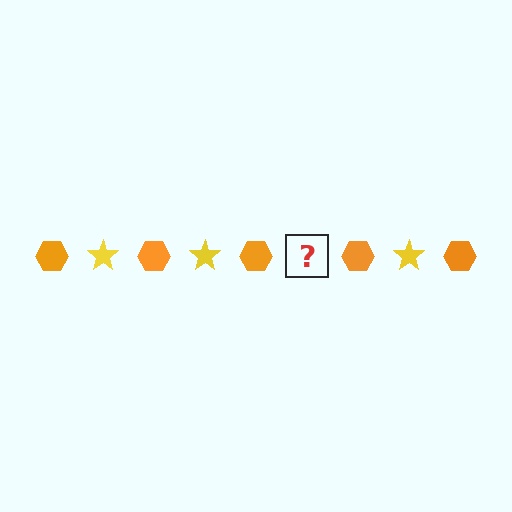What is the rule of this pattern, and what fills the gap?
The rule is that the pattern alternates between orange hexagon and yellow star. The gap should be filled with a yellow star.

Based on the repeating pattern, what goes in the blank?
The blank should be a yellow star.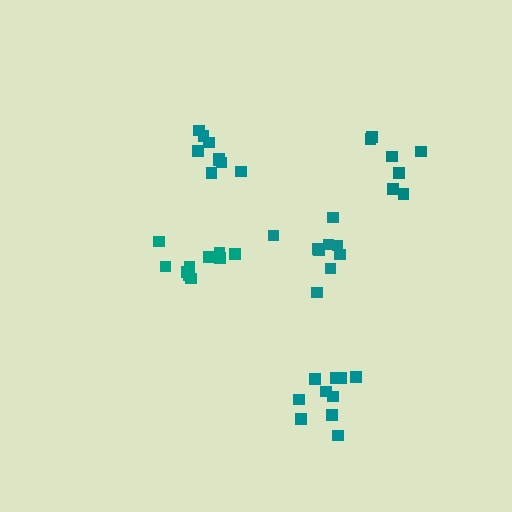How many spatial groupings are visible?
There are 5 spatial groupings.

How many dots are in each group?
Group 1: 10 dots, Group 2: 9 dots, Group 3: 10 dots, Group 4: 9 dots, Group 5: 7 dots (45 total).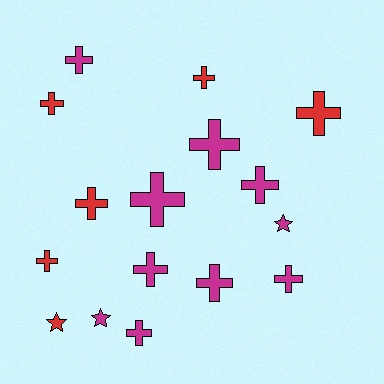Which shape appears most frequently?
Cross, with 13 objects.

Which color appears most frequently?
Magenta, with 10 objects.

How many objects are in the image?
There are 16 objects.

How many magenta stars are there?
There are 2 magenta stars.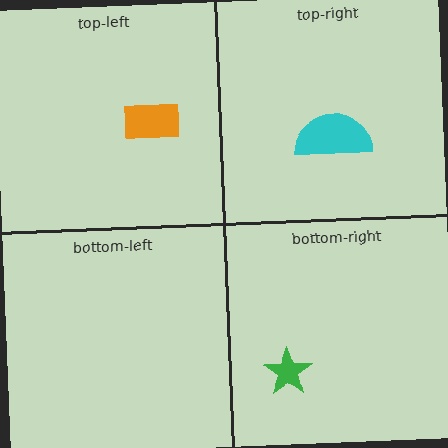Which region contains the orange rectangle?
The top-left region.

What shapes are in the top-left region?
The orange rectangle.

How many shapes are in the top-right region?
1.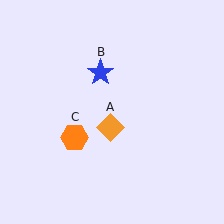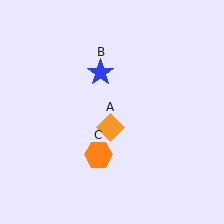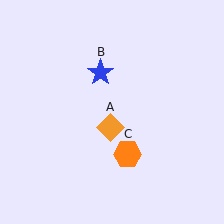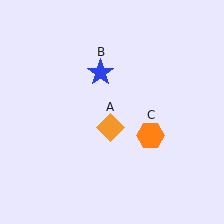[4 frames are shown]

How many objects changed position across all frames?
1 object changed position: orange hexagon (object C).